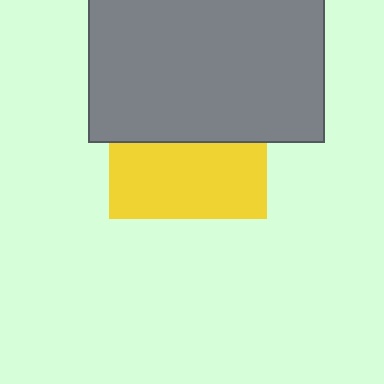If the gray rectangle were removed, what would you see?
You would see the complete yellow square.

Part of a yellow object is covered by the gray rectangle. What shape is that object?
It is a square.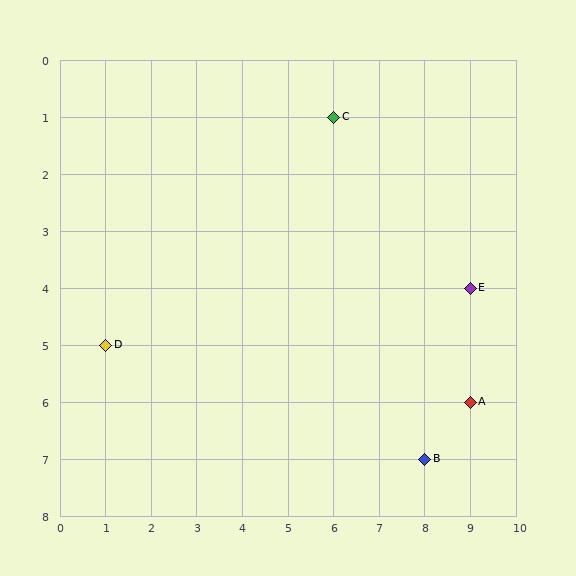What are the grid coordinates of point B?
Point B is at grid coordinates (8, 7).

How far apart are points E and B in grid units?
Points E and B are 1 column and 3 rows apart (about 3.2 grid units diagonally).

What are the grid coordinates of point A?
Point A is at grid coordinates (9, 6).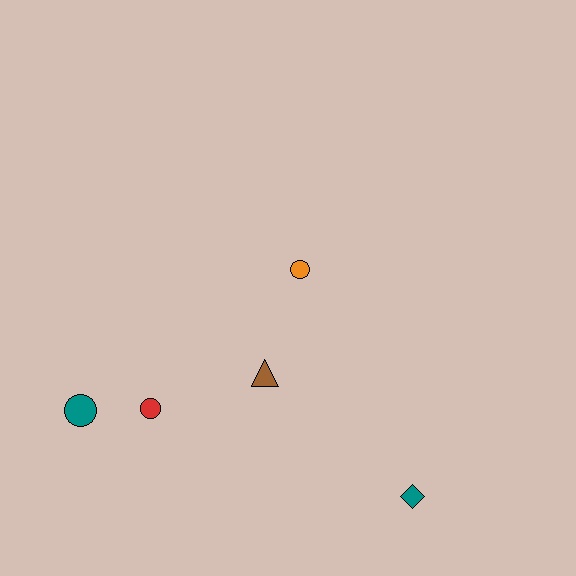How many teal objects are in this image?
There are 2 teal objects.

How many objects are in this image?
There are 5 objects.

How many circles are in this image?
There are 3 circles.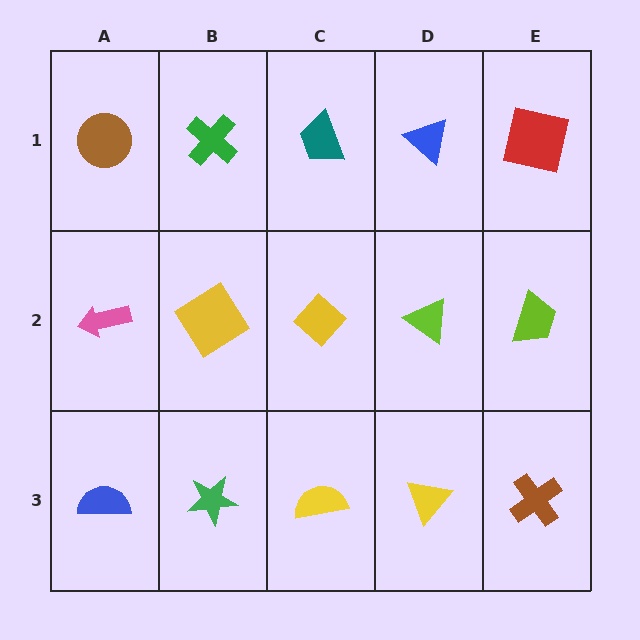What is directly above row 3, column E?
A lime trapezoid.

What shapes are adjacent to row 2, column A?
A brown circle (row 1, column A), a blue semicircle (row 3, column A), a yellow diamond (row 2, column B).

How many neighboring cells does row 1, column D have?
3.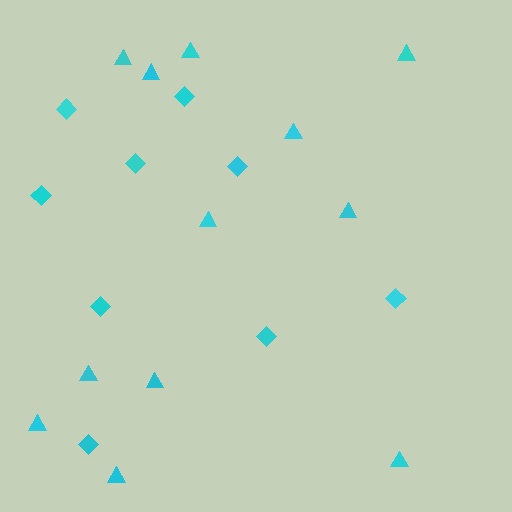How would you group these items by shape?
There are 2 groups: one group of triangles (12) and one group of diamonds (9).